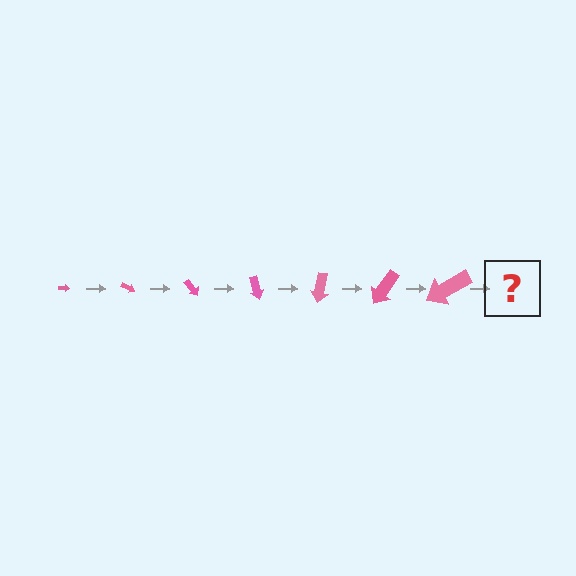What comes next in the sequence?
The next element should be an arrow, larger than the previous one and rotated 175 degrees from the start.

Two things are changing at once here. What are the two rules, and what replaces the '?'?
The two rules are that the arrow grows larger each step and it rotates 25 degrees each step. The '?' should be an arrow, larger than the previous one and rotated 175 degrees from the start.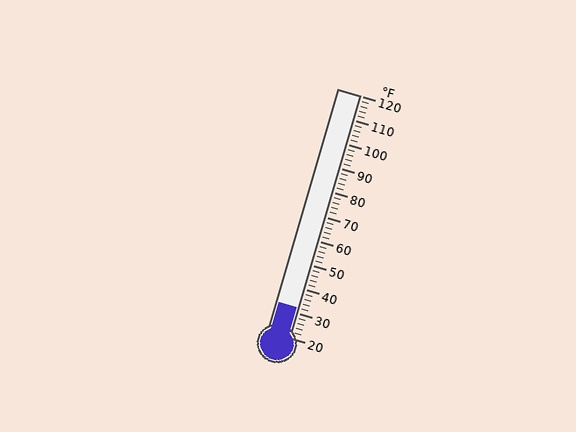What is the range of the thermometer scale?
The thermometer scale ranges from 20°F to 120°F.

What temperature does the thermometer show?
The thermometer shows approximately 32°F.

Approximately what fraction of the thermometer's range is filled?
The thermometer is filled to approximately 10% of its range.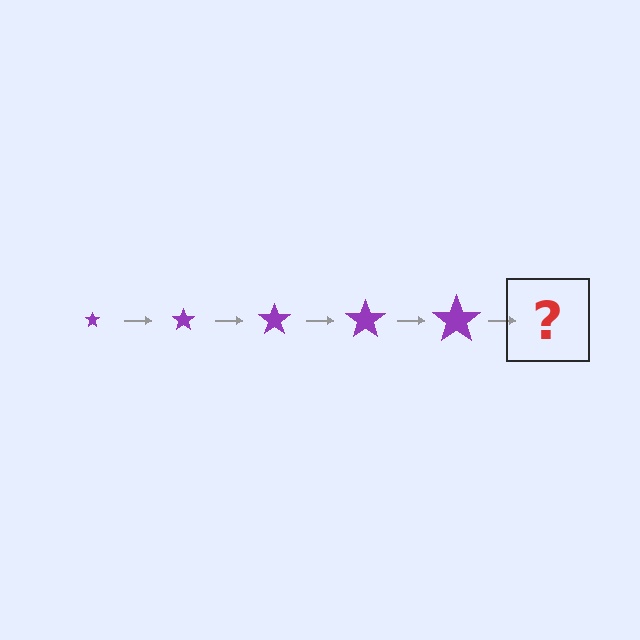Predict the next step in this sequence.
The next step is a purple star, larger than the previous one.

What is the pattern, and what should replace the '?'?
The pattern is that the star gets progressively larger each step. The '?' should be a purple star, larger than the previous one.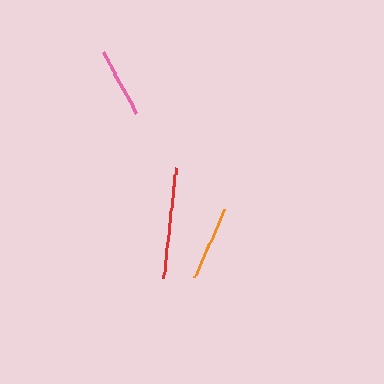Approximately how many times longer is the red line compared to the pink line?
The red line is approximately 1.6 times the length of the pink line.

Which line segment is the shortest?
The pink line is the shortest at approximately 69 pixels.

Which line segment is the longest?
The red line is the longest at approximately 111 pixels.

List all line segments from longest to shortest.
From longest to shortest: red, orange, pink.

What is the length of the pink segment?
The pink segment is approximately 69 pixels long.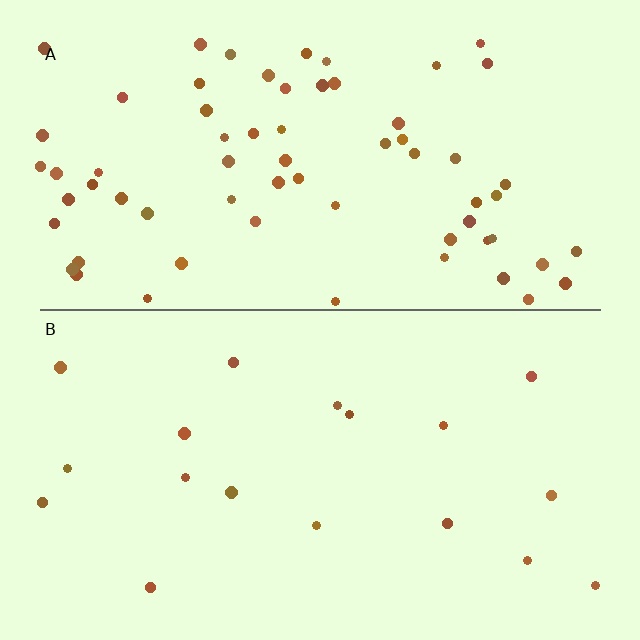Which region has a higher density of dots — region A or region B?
A (the top).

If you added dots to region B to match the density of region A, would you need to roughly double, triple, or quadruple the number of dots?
Approximately quadruple.